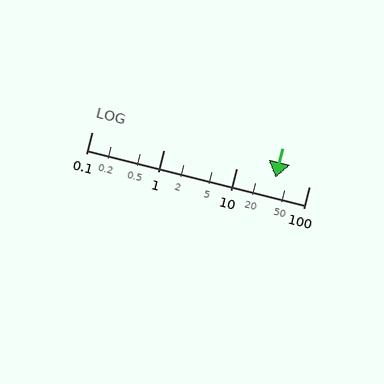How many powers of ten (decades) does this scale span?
The scale spans 3 decades, from 0.1 to 100.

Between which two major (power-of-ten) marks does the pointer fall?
The pointer is between 10 and 100.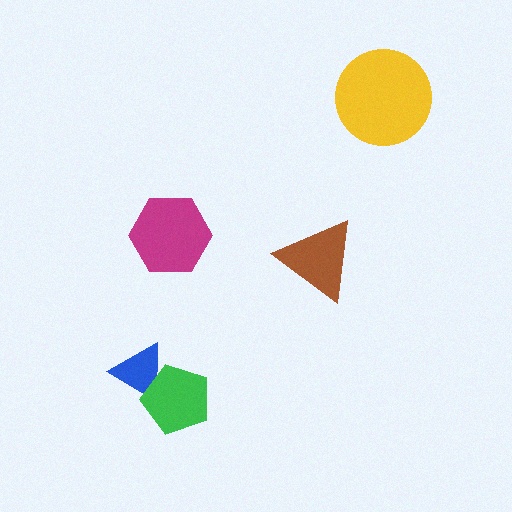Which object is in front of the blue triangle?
The green pentagon is in front of the blue triangle.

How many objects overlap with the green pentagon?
1 object overlaps with the green pentagon.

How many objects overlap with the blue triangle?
1 object overlaps with the blue triangle.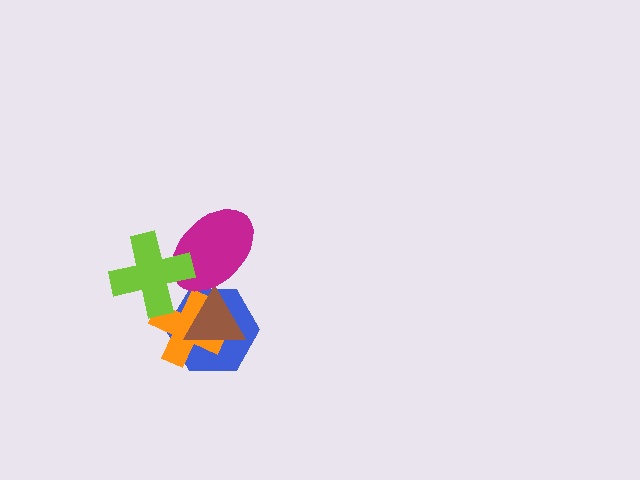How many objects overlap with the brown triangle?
3 objects overlap with the brown triangle.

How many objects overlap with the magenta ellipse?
3 objects overlap with the magenta ellipse.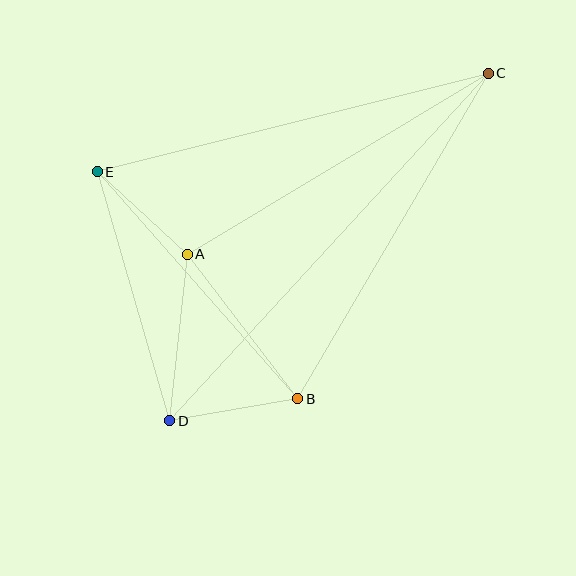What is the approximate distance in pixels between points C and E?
The distance between C and E is approximately 403 pixels.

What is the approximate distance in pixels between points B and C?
The distance between B and C is approximately 377 pixels.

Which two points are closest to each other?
Points A and E are closest to each other.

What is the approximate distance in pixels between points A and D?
The distance between A and D is approximately 168 pixels.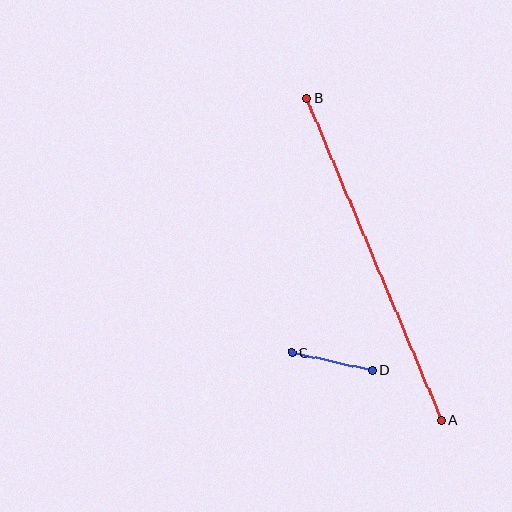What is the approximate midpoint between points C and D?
The midpoint is at approximately (332, 362) pixels.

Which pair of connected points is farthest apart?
Points A and B are farthest apart.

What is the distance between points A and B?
The distance is approximately 349 pixels.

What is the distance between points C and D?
The distance is approximately 82 pixels.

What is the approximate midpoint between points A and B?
The midpoint is at approximately (374, 260) pixels.